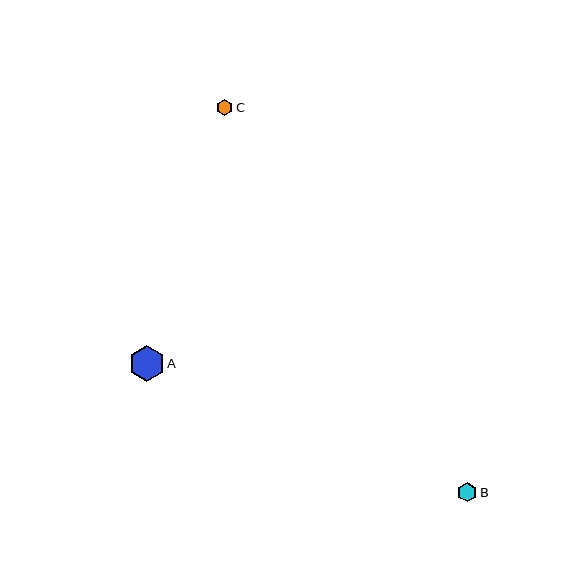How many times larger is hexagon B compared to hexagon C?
Hexagon B is approximately 1.2 times the size of hexagon C.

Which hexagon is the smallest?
Hexagon C is the smallest with a size of approximately 16 pixels.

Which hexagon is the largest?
Hexagon A is the largest with a size of approximately 35 pixels.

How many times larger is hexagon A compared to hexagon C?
Hexagon A is approximately 2.2 times the size of hexagon C.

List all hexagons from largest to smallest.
From largest to smallest: A, B, C.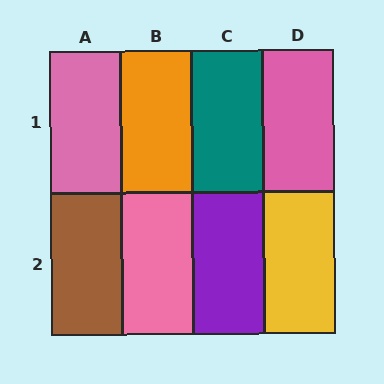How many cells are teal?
1 cell is teal.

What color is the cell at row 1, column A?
Pink.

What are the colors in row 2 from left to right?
Brown, pink, purple, yellow.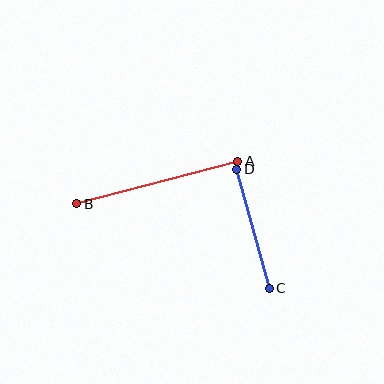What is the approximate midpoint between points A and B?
The midpoint is at approximately (157, 182) pixels.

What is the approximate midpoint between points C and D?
The midpoint is at approximately (253, 229) pixels.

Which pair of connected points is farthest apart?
Points A and B are farthest apart.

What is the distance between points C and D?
The distance is approximately 123 pixels.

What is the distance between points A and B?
The distance is approximately 167 pixels.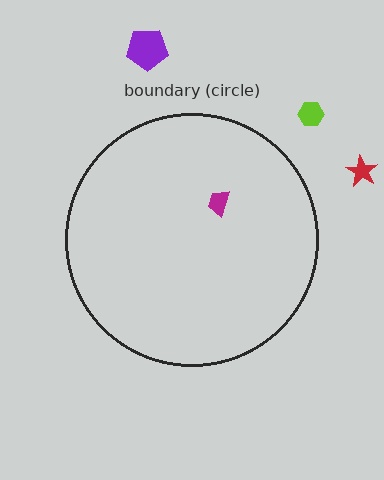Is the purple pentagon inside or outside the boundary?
Outside.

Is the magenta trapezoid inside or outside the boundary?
Inside.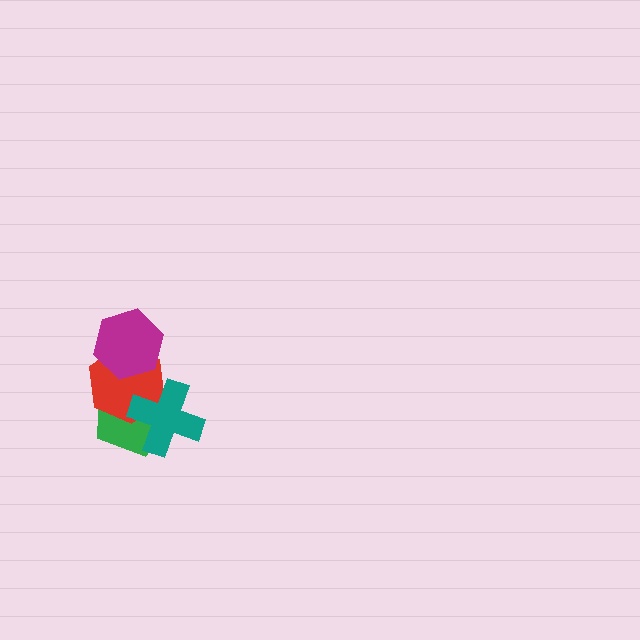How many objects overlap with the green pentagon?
3 objects overlap with the green pentagon.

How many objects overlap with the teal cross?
2 objects overlap with the teal cross.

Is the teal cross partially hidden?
No, no other shape covers it.